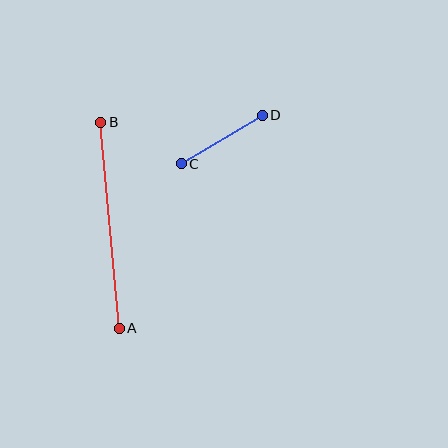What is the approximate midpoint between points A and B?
The midpoint is at approximately (110, 225) pixels.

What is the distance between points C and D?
The distance is approximately 94 pixels.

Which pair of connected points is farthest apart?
Points A and B are farthest apart.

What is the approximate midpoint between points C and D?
The midpoint is at approximately (222, 140) pixels.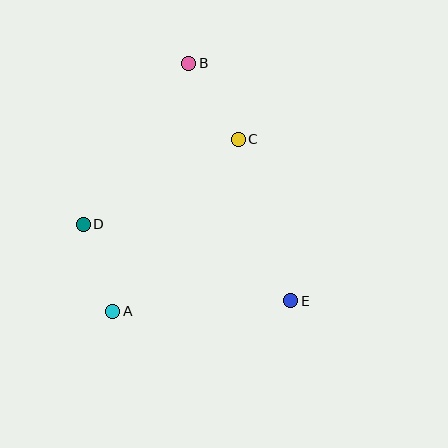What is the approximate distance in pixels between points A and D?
The distance between A and D is approximately 92 pixels.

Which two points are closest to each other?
Points B and C are closest to each other.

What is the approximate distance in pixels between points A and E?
The distance between A and E is approximately 178 pixels.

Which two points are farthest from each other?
Points A and B are farthest from each other.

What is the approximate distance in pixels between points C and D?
The distance between C and D is approximately 177 pixels.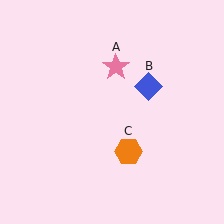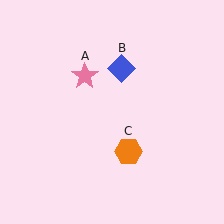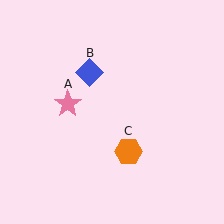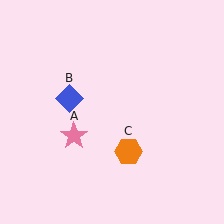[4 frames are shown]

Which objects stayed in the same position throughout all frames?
Orange hexagon (object C) remained stationary.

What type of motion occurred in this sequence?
The pink star (object A), blue diamond (object B) rotated counterclockwise around the center of the scene.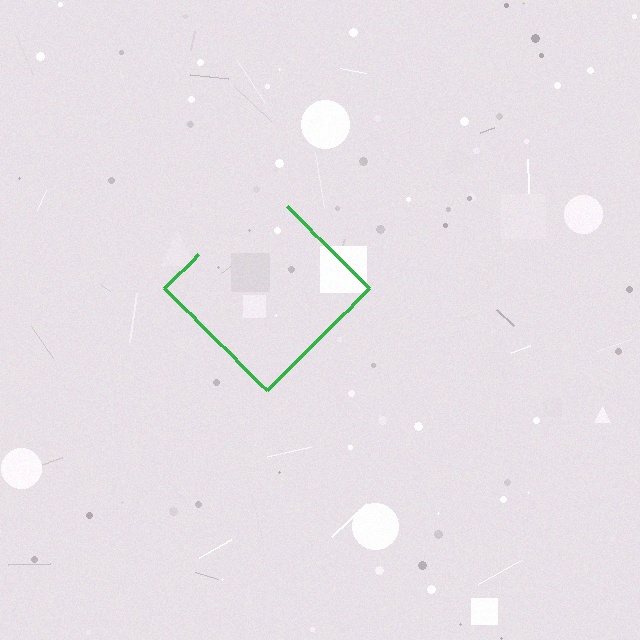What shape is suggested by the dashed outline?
The dashed outline suggests a diamond.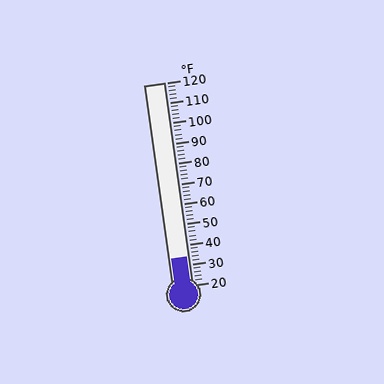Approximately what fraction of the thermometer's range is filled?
The thermometer is filled to approximately 15% of its range.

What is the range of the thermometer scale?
The thermometer scale ranges from 20°F to 120°F.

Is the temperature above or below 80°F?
The temperature is below 80°F.